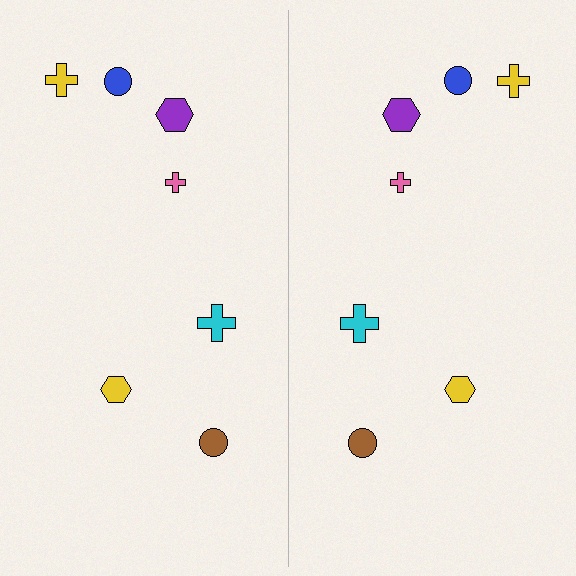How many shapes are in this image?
There are 14 shapes in this image.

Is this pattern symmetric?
Yes, this pattern has bilateral (reflection) symmetry.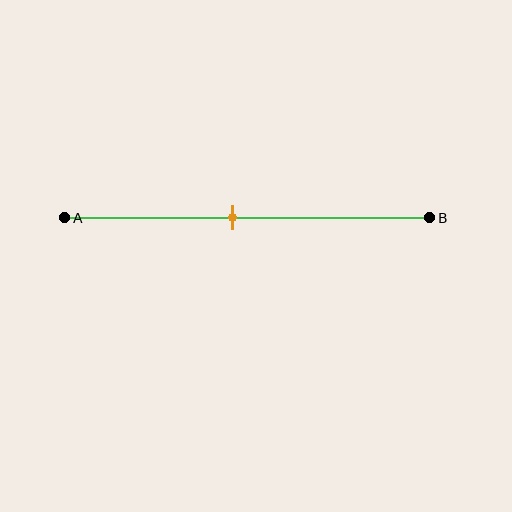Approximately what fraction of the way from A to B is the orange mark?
The orange mark is approximately 45% of the way from A to B.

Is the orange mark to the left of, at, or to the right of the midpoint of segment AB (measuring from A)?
The orange mark is to the left of the midpoint of segment AB.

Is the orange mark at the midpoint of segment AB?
No, the mark is at about 45% from A, not at the 50% midpoint.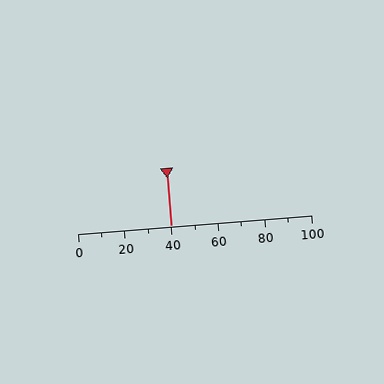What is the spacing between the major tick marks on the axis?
The major ticks are spaced 20 apart.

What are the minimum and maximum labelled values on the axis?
The axis runs from 0 to 100.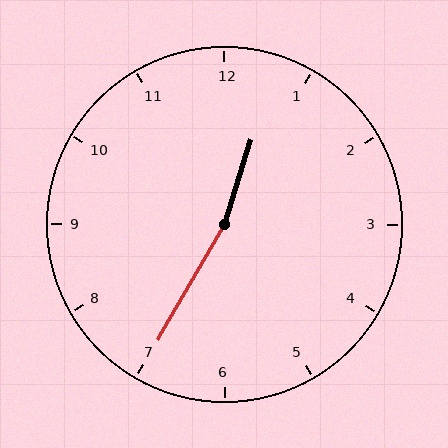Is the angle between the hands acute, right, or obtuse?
It is obtuse.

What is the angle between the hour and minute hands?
Approximately 168 degrees.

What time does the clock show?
12:35.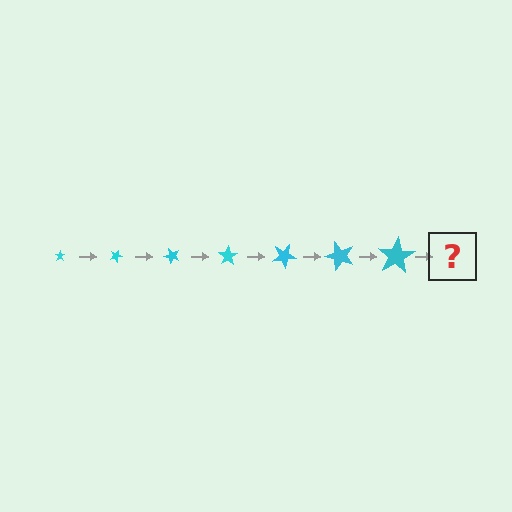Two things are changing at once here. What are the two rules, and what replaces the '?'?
The two rules are that the star grows larger each step and it rotates 25 degrees each step. The '?' should be a star, larger than the previous one and rotated 175 degrees from the start.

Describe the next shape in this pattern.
It should be a star, larger than the previous one and rotated 175 degrees from the start.